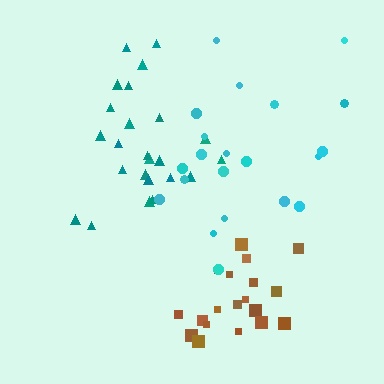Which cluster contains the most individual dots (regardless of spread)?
Teal (24).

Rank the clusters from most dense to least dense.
brown, teal, cyan.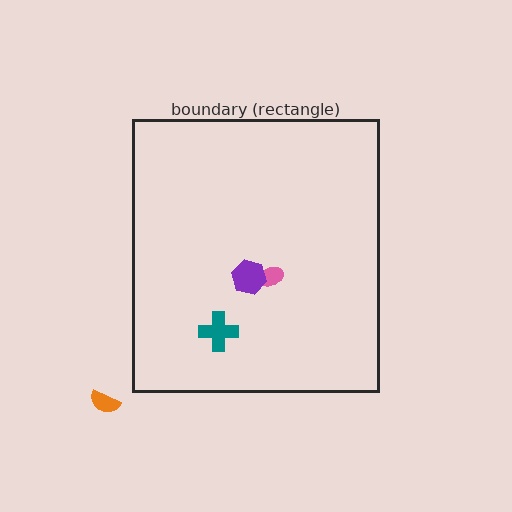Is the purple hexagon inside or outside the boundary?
Inside.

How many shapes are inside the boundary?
3 inside, 1 outside.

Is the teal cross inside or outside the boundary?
Inside.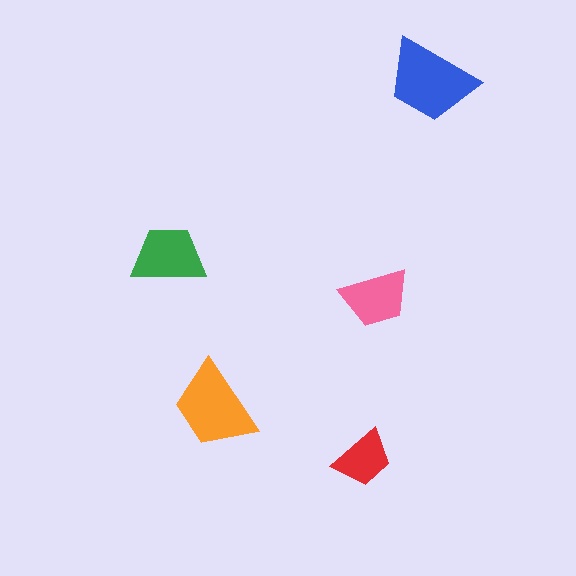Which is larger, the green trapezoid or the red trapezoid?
The green one.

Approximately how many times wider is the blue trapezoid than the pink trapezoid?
About 1.5 times wider.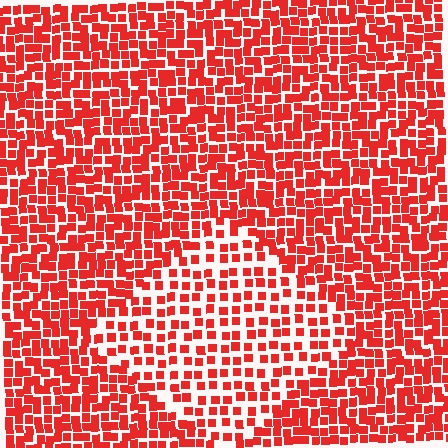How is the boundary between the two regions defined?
The boundary is defined by a change in element density (approximately 1.8x ratio). All elements are the same color, size, and shape.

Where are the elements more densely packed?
The elements are more densely packed outside the diamond boundary.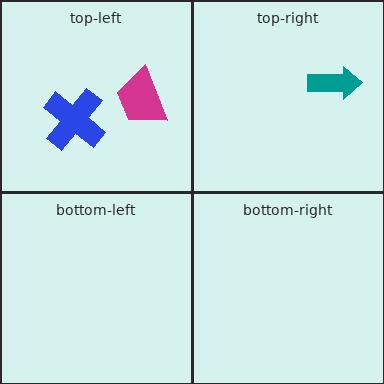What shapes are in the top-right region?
The teal arrow.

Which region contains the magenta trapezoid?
The top-left region.